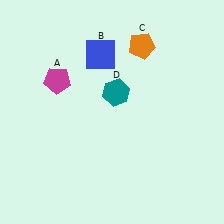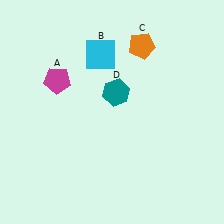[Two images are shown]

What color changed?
The square (B) changed from blue in Image 1 to cyan in Image 2.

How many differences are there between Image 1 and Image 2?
There is 1 difference between the two images.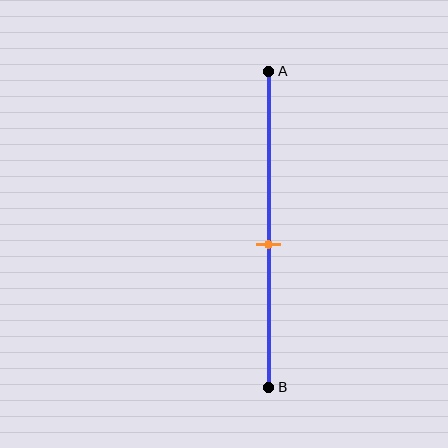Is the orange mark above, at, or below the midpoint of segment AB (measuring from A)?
The orange mark is below the midpoint of segment AB.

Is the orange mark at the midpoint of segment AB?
No, the mark is at about 55% from A, not at the 50% midpoint.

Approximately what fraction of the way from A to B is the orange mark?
The orange mark is approximately 55% of the way from A to B.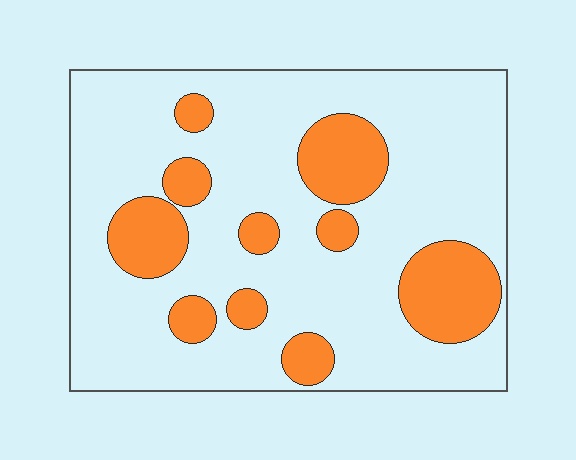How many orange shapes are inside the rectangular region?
10.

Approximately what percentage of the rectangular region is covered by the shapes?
Approximately 25%.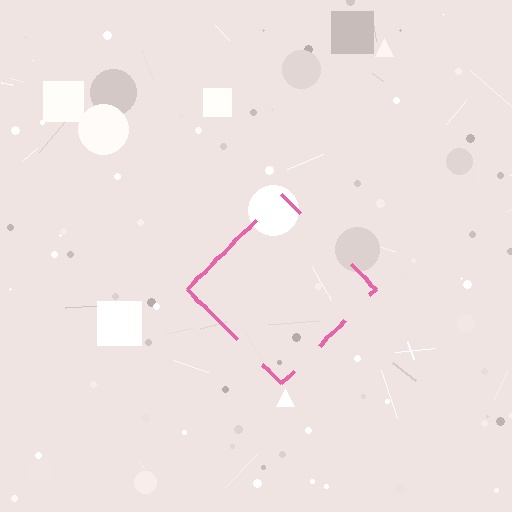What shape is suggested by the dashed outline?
The dashed outline suggests a diamond.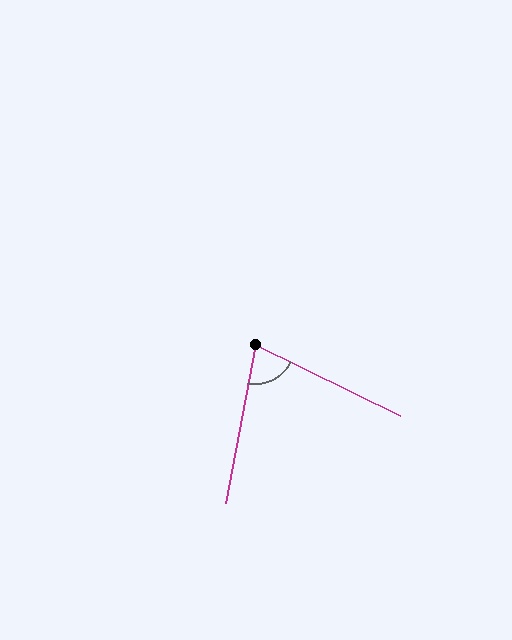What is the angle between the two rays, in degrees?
Approximately 74 degrees.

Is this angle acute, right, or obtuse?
It is acute.